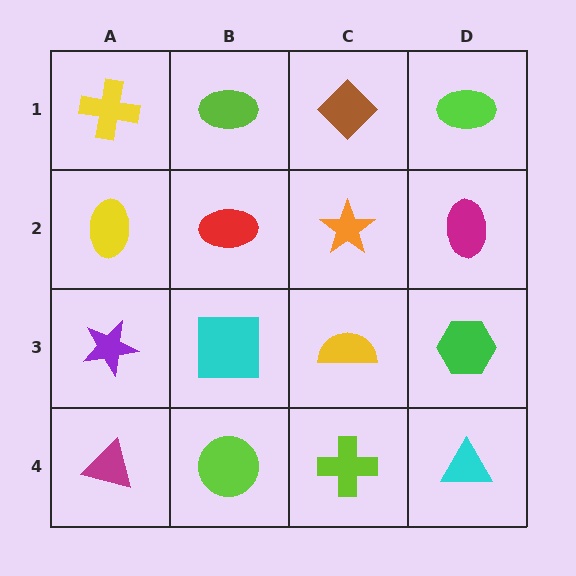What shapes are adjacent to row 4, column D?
A green hexagon (row 3, column D), a lime cross (row 4, column C).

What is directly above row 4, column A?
A purple star.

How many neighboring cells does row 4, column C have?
3.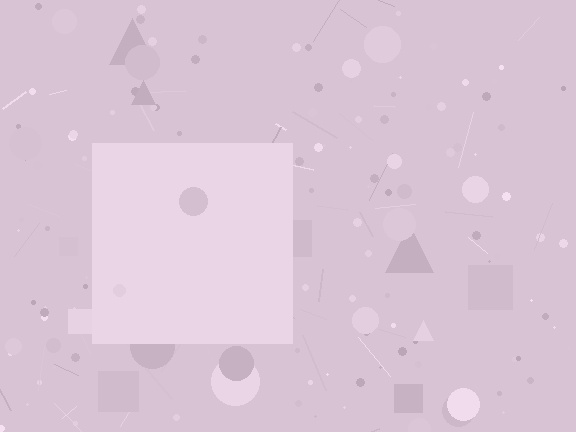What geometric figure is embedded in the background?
A square is embedded in the background.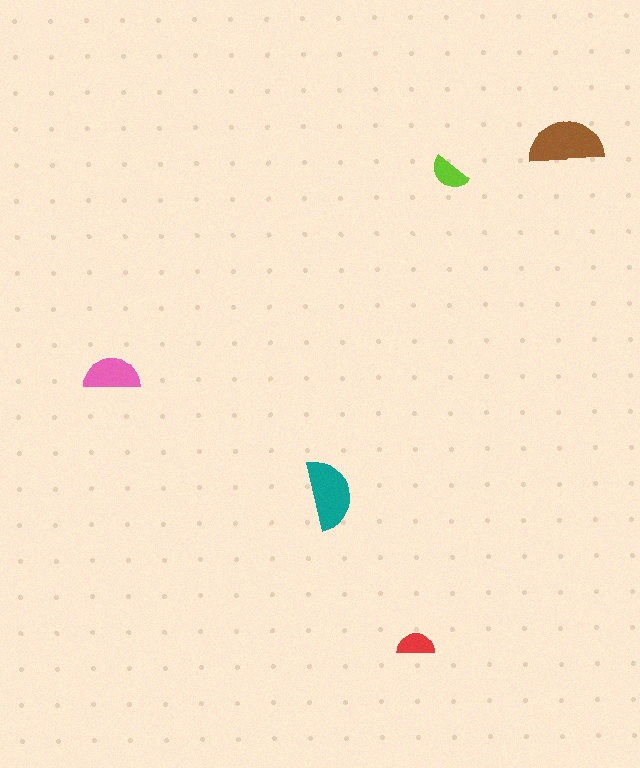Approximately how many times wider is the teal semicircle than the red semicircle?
About 2 times wider.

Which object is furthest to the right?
The brown semicircle is rightmost.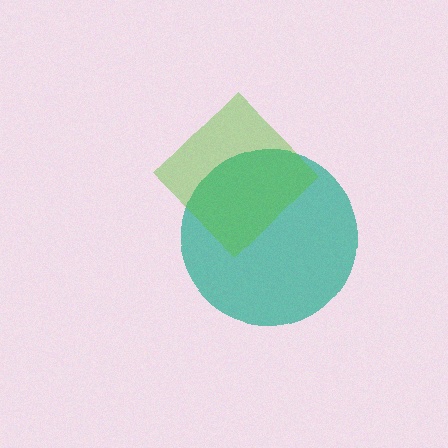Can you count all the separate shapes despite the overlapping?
Yes, there are 2 separate shapes.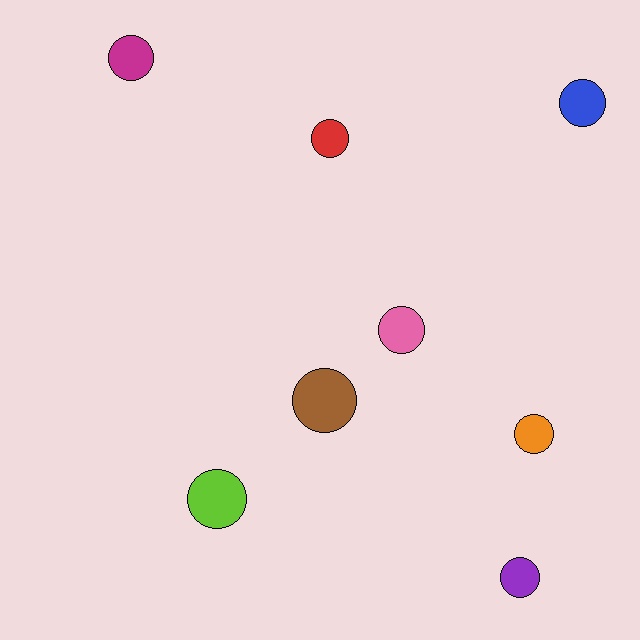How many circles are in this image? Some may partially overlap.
There are 8 circles.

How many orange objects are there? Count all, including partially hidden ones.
There is 1 orange object.